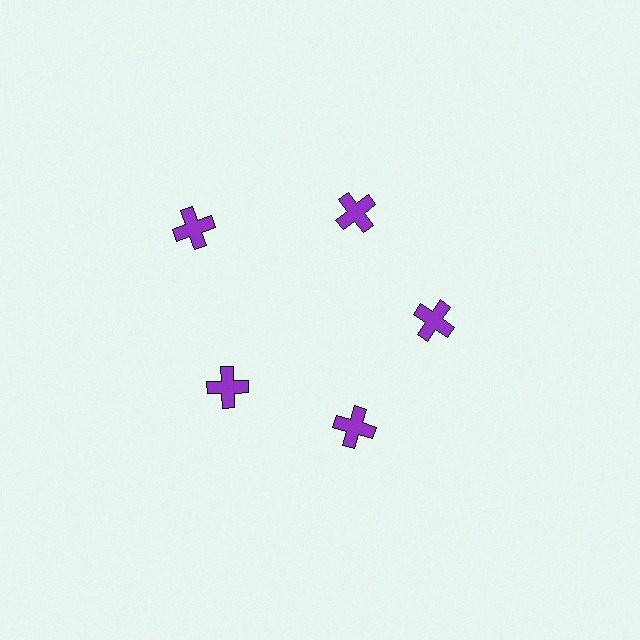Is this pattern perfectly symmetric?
No. The 5 purple crosses are arranged in a ring, but one element near the 10 o'clock position is pushed outward from the center, breaking the 5-fold rotational symmetry.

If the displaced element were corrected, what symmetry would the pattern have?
It would have 5-fold rotational symmetry — the pattern would map onto itself every 72 degrees.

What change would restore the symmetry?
The symmetry would be restored by moving it inward, back onto the ring so that all 5 crosses sit at equal angles and equal distance from the center.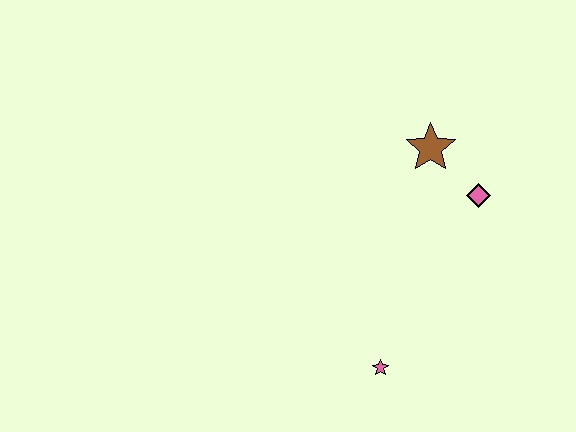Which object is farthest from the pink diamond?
The pink star is farthest from the pink diamond.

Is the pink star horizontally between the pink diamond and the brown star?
No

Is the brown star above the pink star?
Yes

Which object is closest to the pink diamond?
The brown star is closest to the pink diamond.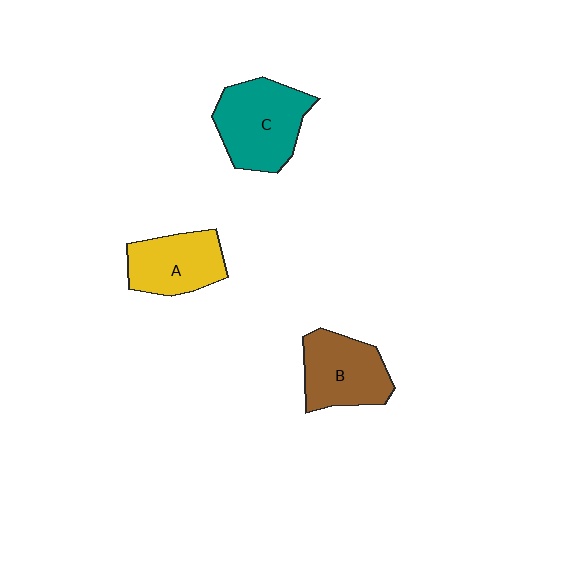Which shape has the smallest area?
Shape A (yellow).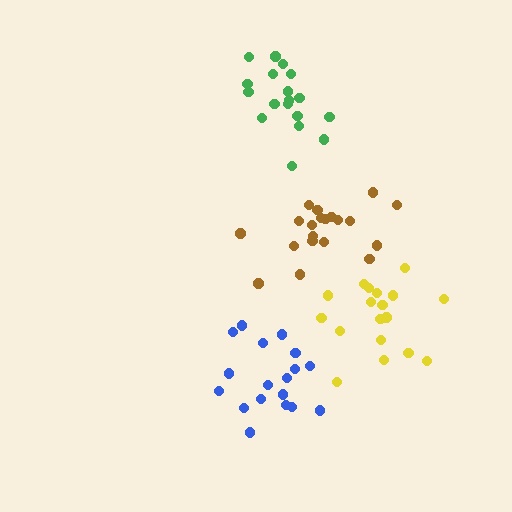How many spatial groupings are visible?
There are 4 spatial groupings.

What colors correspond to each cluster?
The clusters are colored: blue, brown, yellow, green.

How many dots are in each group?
Group 1: 18 dots, Group 2: 20 dots, Group 3: 18 dots, Group 4: 18 dots (74 total).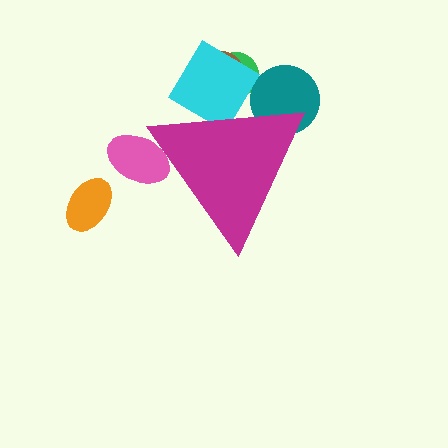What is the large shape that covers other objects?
A magenta triangle.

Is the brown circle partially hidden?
Yes, the brown circle is partially hidden behind the magenta triangle.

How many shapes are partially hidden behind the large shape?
5 shapes are partially hidden.